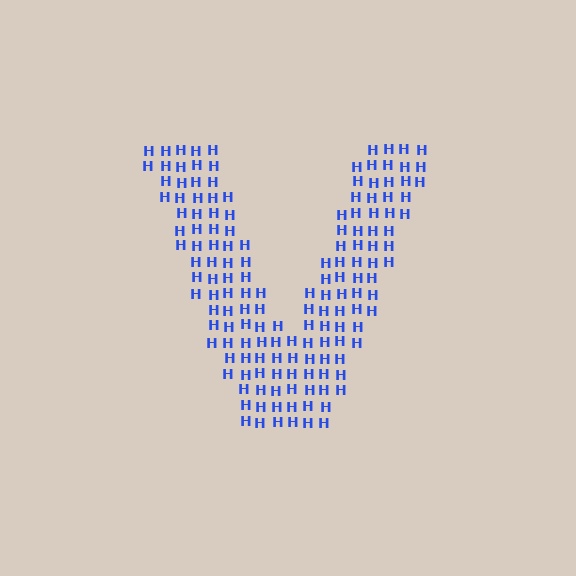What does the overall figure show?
The overall figure shows the letter V.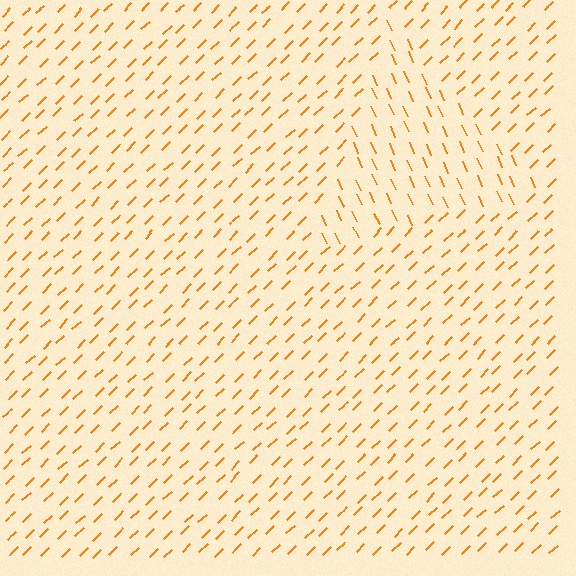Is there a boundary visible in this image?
Yes, there is a texture boundary formed by a change in line orientation.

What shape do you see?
I see a triangle.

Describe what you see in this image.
The image is filled with small orange line segments. A triangle region in the image has lines oriented differently from the surrounding lines, creating a visible texture boundary.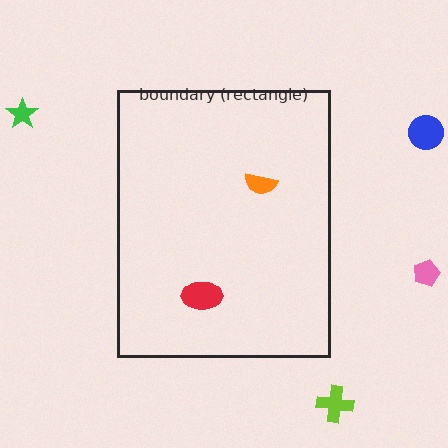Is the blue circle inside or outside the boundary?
Outside.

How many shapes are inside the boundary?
2 inside, 4 outside.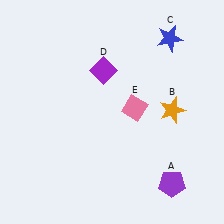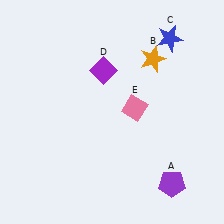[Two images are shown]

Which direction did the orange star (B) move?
The orange star (B) moved up.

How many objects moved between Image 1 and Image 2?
1 object moved between the two images.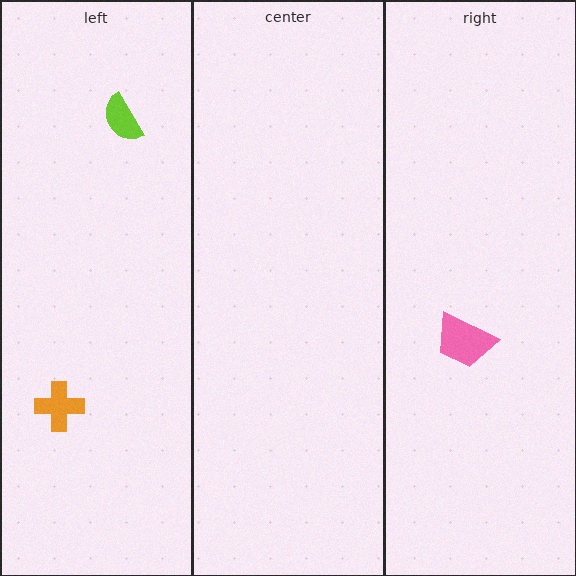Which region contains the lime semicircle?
The left region.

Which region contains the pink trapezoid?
The right region.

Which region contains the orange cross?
The left region.